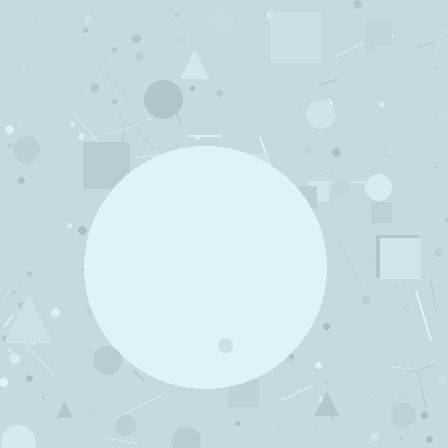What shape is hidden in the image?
A circle is hidden in the image.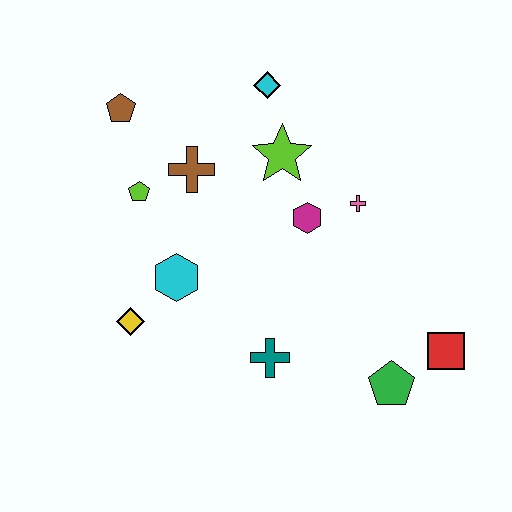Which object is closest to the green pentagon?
The red square is closest to the green pentagon.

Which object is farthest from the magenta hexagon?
The brown pentagon is farthest from the magenta hexagon.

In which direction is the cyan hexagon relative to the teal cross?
The cyan hexagon is to the left of the teal cross.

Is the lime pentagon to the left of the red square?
Yes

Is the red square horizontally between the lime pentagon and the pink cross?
No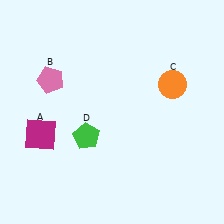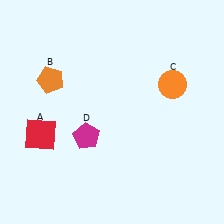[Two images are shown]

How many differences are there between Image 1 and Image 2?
There are 3 differences between the two images.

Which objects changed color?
A changed from magenta to red. B changed from pink to orange. D changed from green to magenta.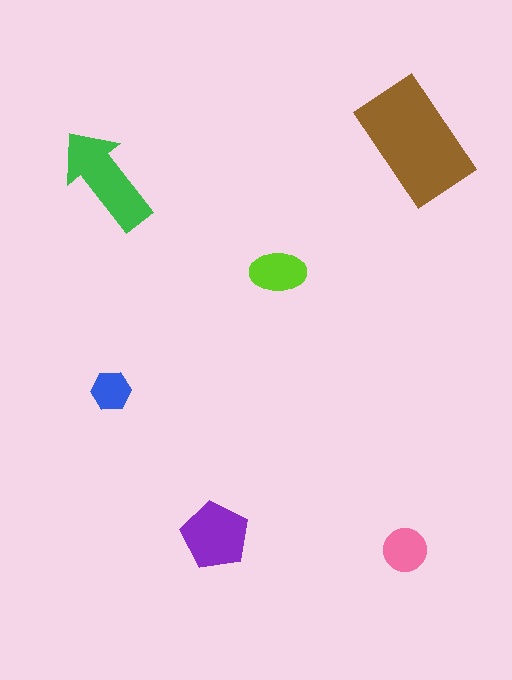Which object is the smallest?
The blue hexagon.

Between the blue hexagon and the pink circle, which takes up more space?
The pink circle.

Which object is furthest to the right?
The brown rectangle is rightmost.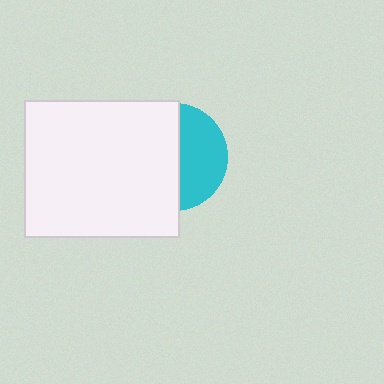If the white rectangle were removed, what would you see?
You would see the complete cyan circle.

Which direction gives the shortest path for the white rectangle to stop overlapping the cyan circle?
Moving left gives the shortest separation.